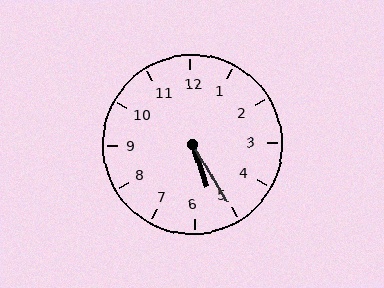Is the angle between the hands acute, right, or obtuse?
It is acute.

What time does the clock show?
5:25.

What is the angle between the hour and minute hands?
Approximately 12 degrees.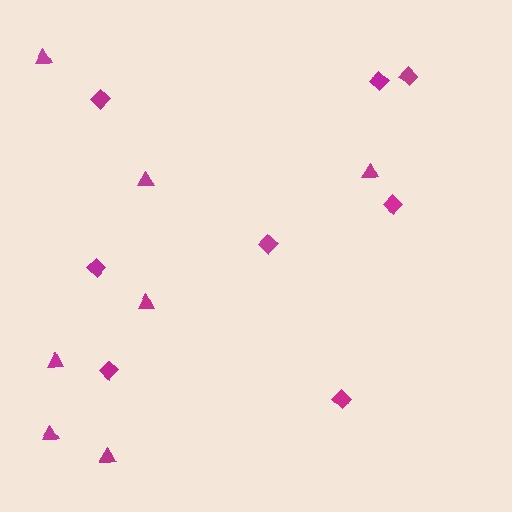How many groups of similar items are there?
There are 2 groups: one group of diamonds (8) and one group of triangles (7).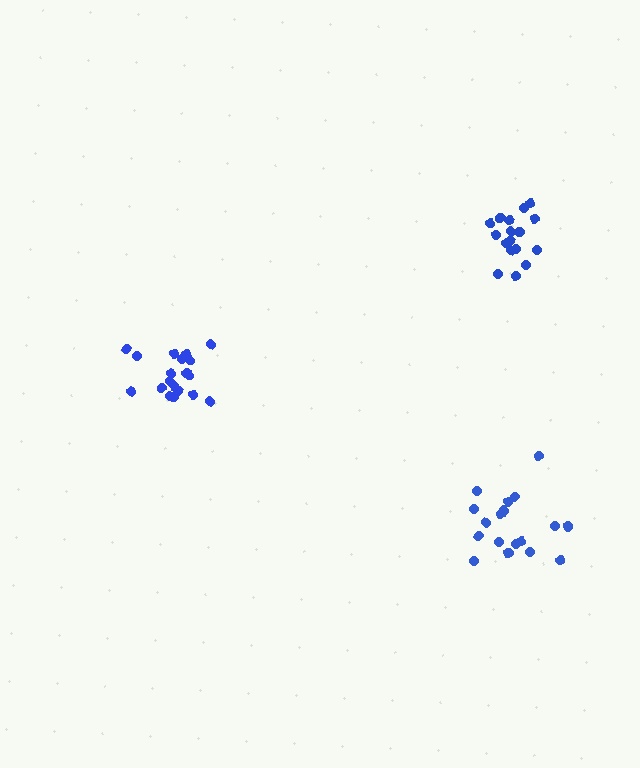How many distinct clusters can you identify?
There are 3 distinct clusters.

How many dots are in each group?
Group 1: 19 dots, Group 2: 17 dots, Group 3: 19 dots (55 total).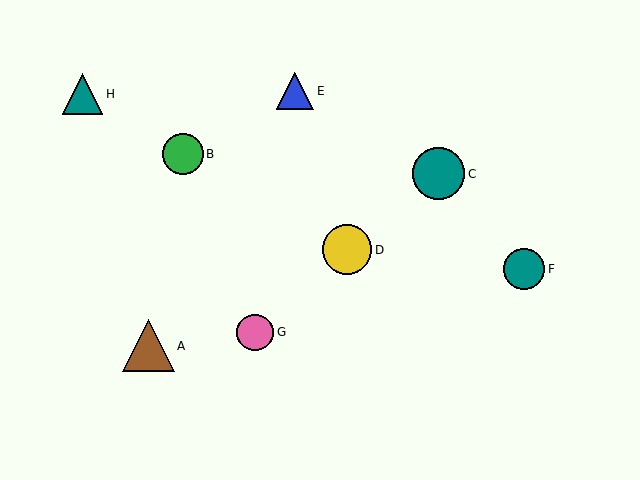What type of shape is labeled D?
Shape D is a yellow circle.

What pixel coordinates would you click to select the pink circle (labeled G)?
Click at (255, 332) to select the pink circle G.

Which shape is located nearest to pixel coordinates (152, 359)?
The brown triangle (labeled A) at (148, 346) is nearest to that location.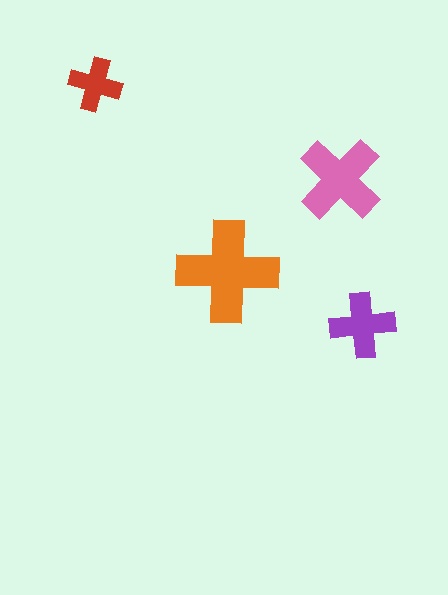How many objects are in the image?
There are 4 objects in the image.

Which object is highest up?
The red cross is topmost.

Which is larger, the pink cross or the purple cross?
The pink one.